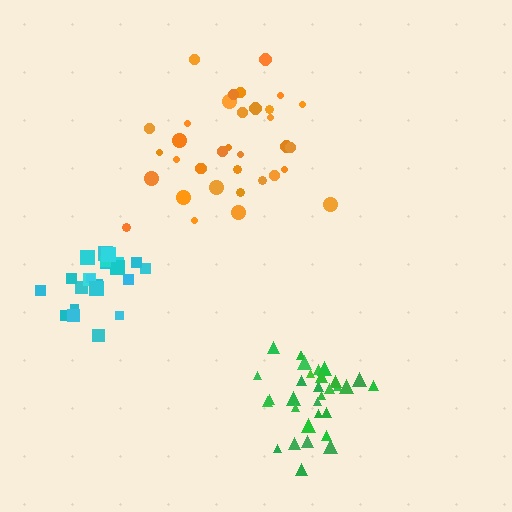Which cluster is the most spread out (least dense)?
Orange.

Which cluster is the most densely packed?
Cyan.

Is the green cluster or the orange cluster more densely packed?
Green.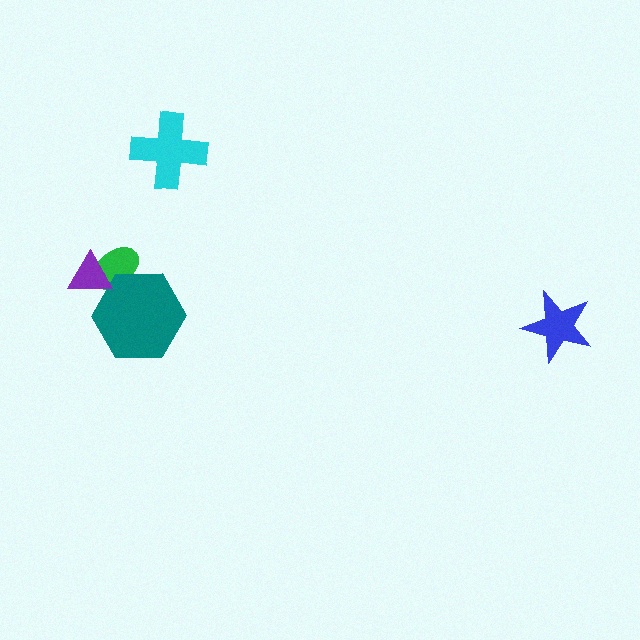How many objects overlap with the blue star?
0 objects overlap with the blue star.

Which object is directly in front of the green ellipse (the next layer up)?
The teal hexagon is directly in front of the green ellipse.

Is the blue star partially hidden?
No, no other shape covers it.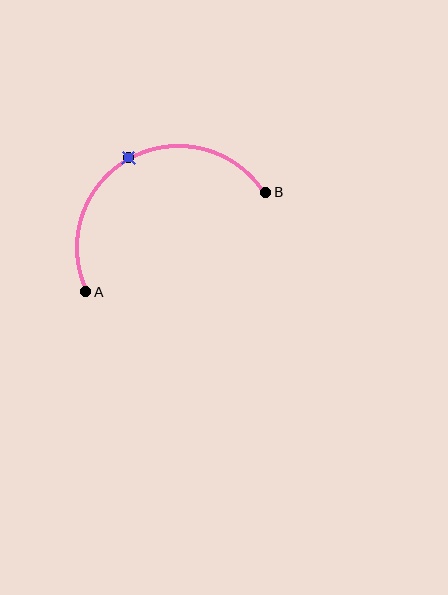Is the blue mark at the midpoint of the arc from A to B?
Yes. The blue mark lies on the arc at equal arc-length from both A and B — it is the arc midpoint.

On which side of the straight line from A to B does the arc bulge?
The arc bulges above the straight line connecting A and B.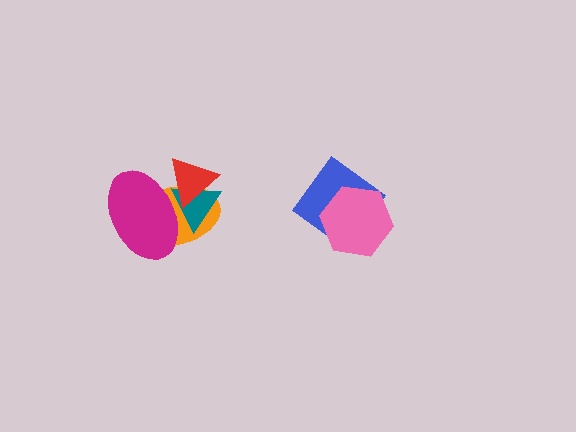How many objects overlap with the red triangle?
3 objects overlap with the red triangle.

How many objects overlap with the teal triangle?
3 objects overlap with the teal triangle.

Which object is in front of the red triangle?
The magenta ellipse is in front of the red triangle.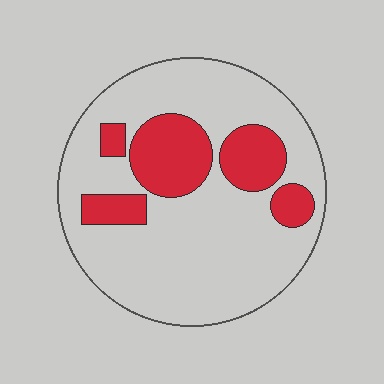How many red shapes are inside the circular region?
5.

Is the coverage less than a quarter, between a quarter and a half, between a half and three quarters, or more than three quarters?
Less than a quarter.